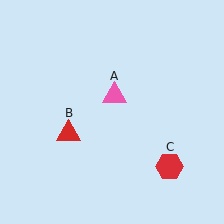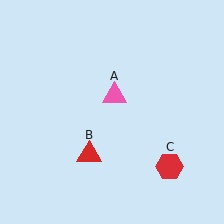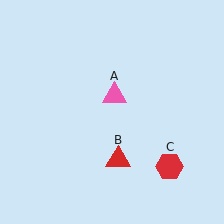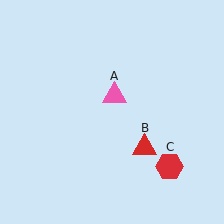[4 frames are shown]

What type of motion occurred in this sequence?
The red triangle (object B) rotated counterclockwise around the center of the scene.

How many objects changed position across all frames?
1 object changed position: red triangle (object B).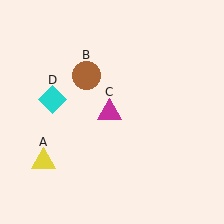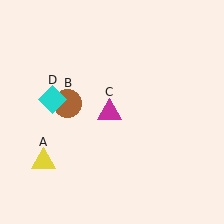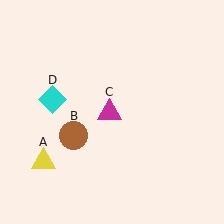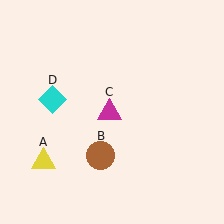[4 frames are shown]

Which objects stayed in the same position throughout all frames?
Yellow triangle (object A) and magenta triangle (object C) and cyan diamond (object D) remained stationary.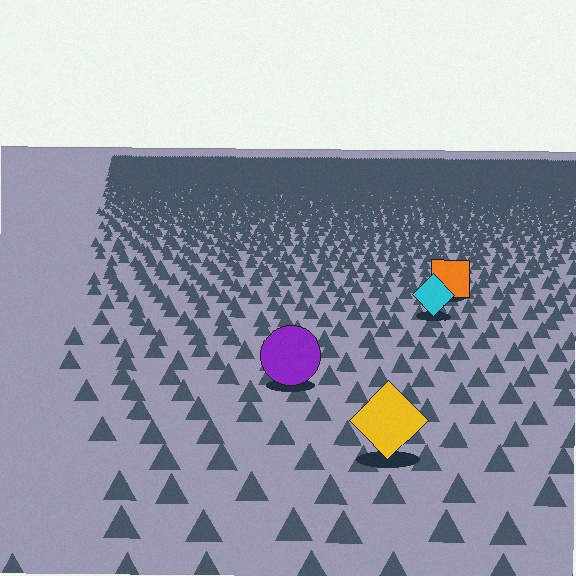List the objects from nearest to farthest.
From nearest to farthest: the yellow diamond, the purple circle, the cyan diamond, the orange square.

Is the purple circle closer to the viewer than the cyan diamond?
Yes. The purple circle is closer — you can tell from the texture gradient: the ground texture is coarser near it.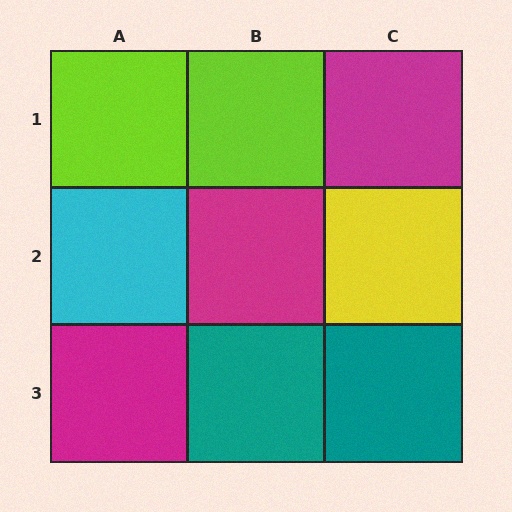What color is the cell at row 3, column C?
Teal.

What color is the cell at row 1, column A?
Lime.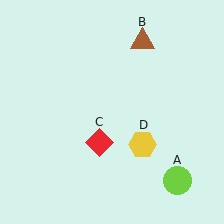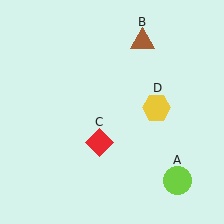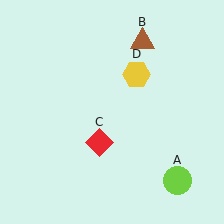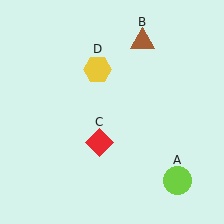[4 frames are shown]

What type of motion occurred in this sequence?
The yellow hexagon (object D) rotated counterclockwise around the center of the scene.